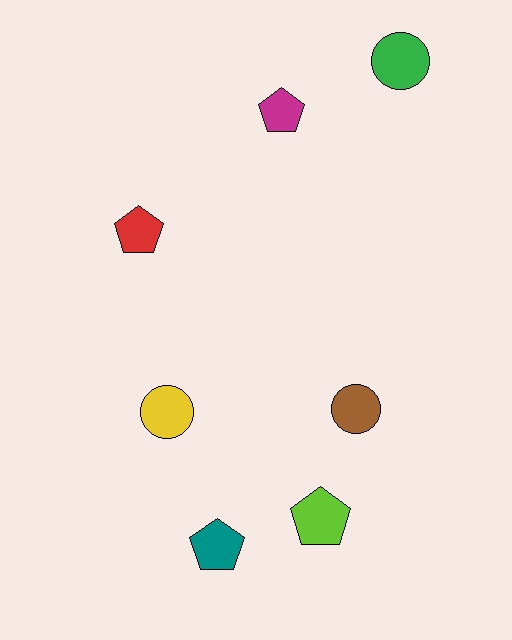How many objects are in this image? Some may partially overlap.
There are 7 objects.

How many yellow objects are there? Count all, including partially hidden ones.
There is 1 yellow object.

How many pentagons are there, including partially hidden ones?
There are 4 pentagons.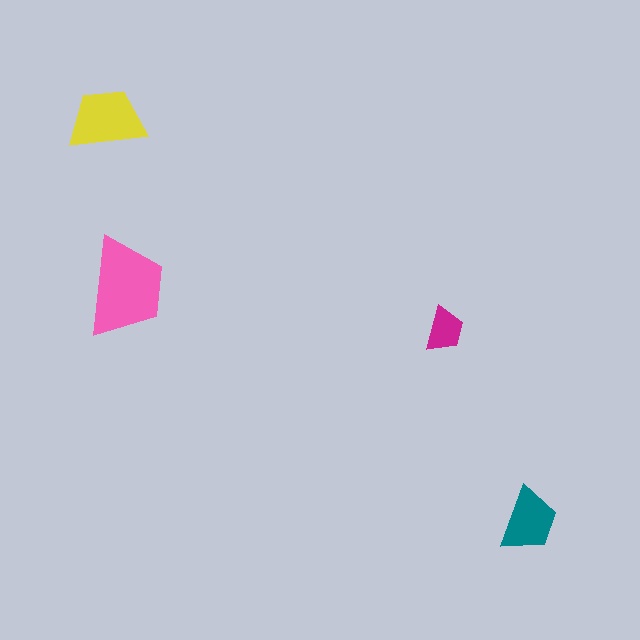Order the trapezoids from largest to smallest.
the pink one, the yellow one, the teal one, the magenta one.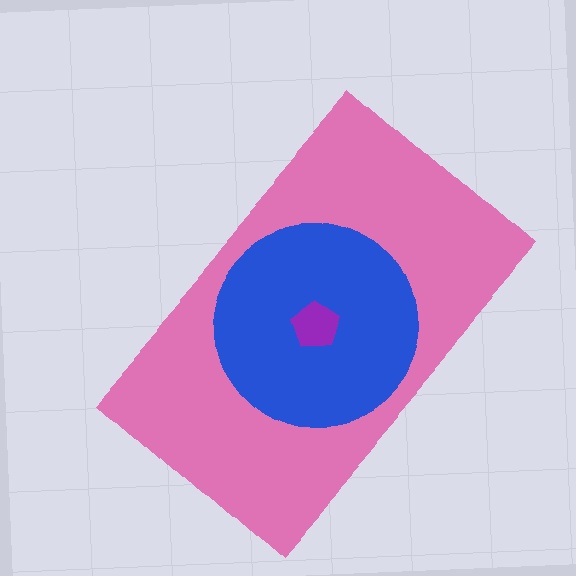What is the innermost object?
The purple pentagon.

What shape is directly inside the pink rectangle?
The blue circle.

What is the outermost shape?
The pink rectangle.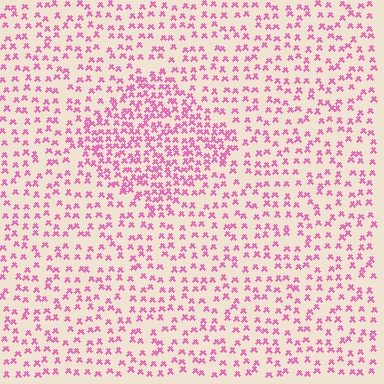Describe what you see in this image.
The image contains small pink elements arranged at two different densities. A diamond-shaped region is visible where the elements are more densely packed than the surrounding area.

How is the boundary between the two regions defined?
The boundary is defined by a change in element density (approximately 1.9x ratio). All elements are the same color, size, and shape.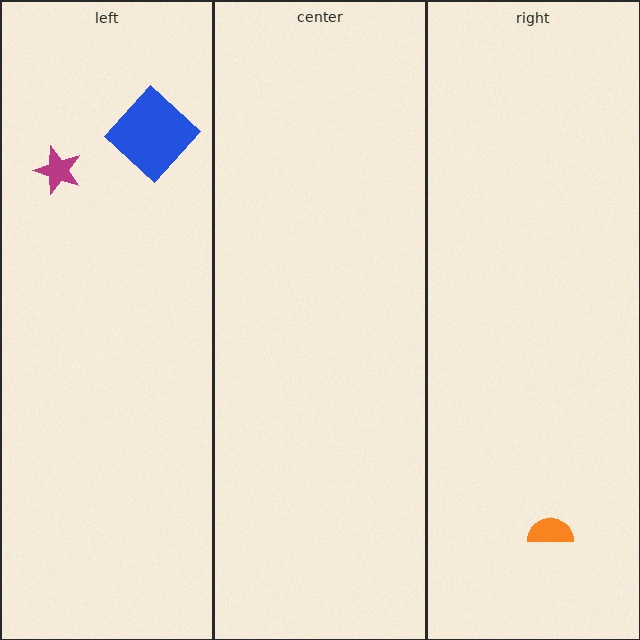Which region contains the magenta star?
The left region.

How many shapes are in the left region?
2.